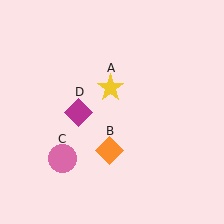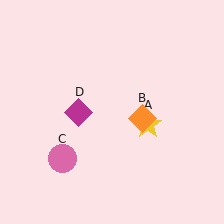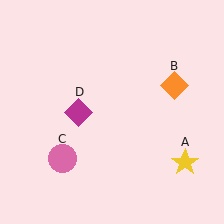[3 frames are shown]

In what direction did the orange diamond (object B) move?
The orange diamond (object B) moved up and to the right.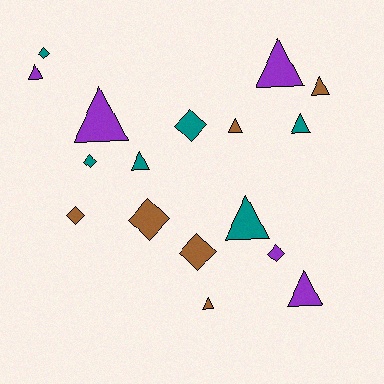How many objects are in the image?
There are 17 objects.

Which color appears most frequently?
Teal, with 6 objects.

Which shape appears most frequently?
Triangle, with 10 objects.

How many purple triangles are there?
There are 4 purple triangles.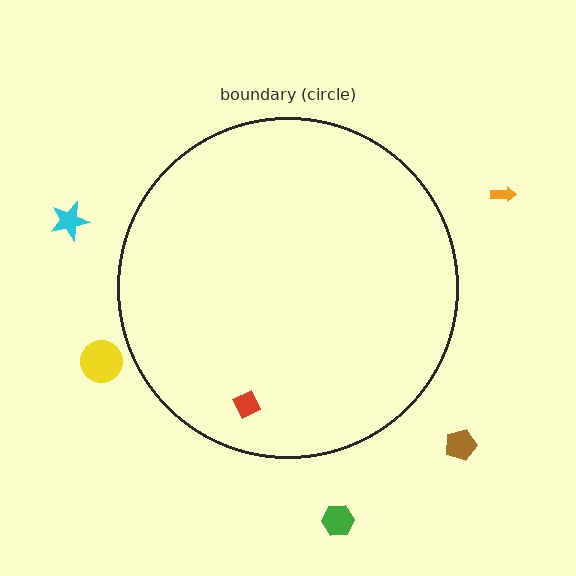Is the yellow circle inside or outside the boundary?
Outside.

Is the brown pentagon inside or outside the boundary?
Outside.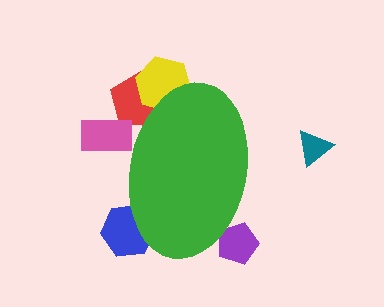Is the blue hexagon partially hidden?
Yes, the blue hexagon is partially hidden behind the green ellipse.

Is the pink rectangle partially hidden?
Yes, the pink rectangle is partially hidden behind the green ellipse.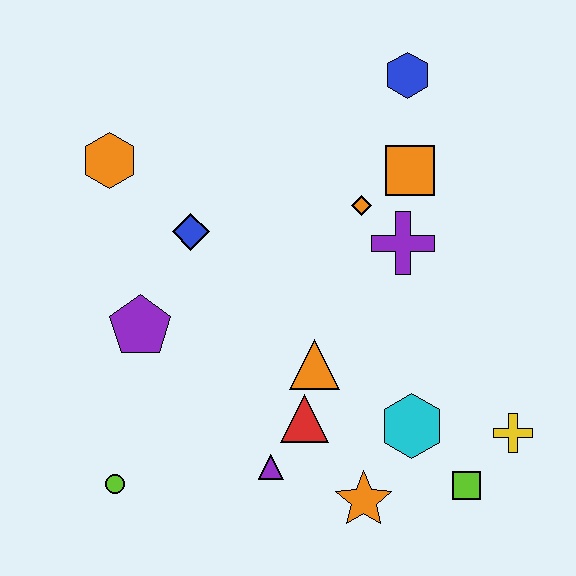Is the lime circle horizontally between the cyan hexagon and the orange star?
No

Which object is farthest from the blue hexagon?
The lime circle is farthest from the blue hexagon.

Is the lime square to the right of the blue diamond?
Yes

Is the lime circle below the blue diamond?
Yes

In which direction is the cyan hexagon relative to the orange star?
The cyan hexagon is above the orange star.